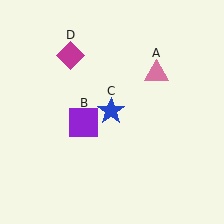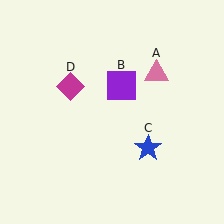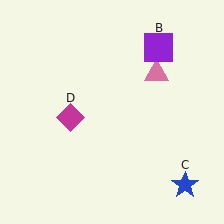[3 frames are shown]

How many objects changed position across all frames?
3 objects changed position: purple square (object B), blue star (object C), magenta diamond (object D).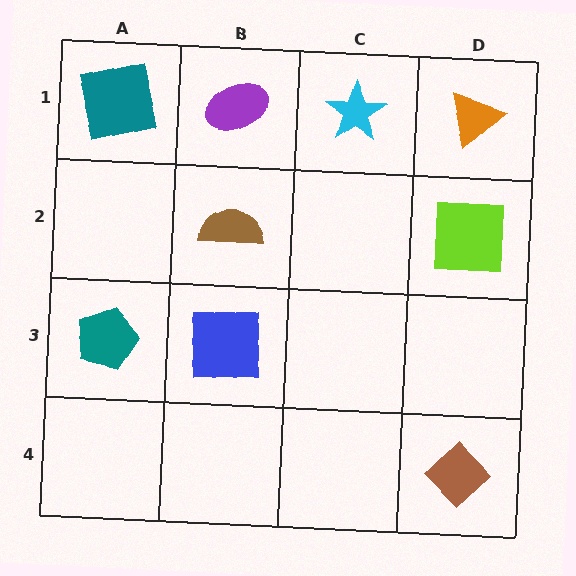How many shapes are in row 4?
1 shape.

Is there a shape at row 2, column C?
No, that cell is empty.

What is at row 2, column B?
A brown semicircle.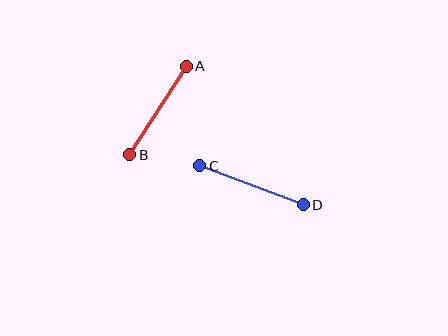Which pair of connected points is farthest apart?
Points C and D are farthest apart.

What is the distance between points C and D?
The distance is approximately 111 pixels.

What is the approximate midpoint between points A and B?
The midpoint is at approximately (158, 111) pixels.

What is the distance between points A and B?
The distance is approximately 105 pixels.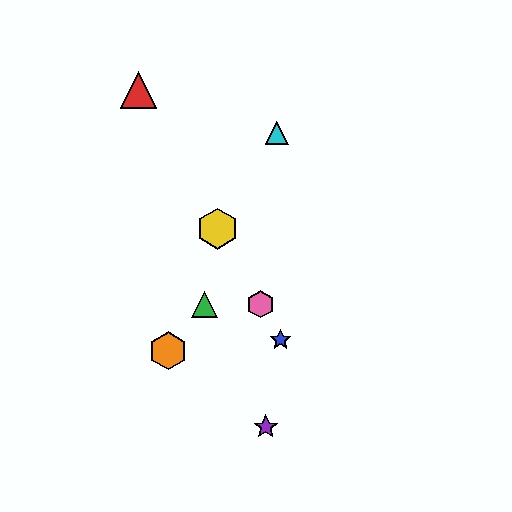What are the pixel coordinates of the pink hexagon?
The pink hexagon is at (260, 304).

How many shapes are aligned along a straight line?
4 shapes (the red triangle, the blue star, the yellow hexagon, the pink hexagon) are aligned along a straight line.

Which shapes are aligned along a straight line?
The red triangle, the blue star, the yellow hexagon, the pink hexagon are aligned along a straight line.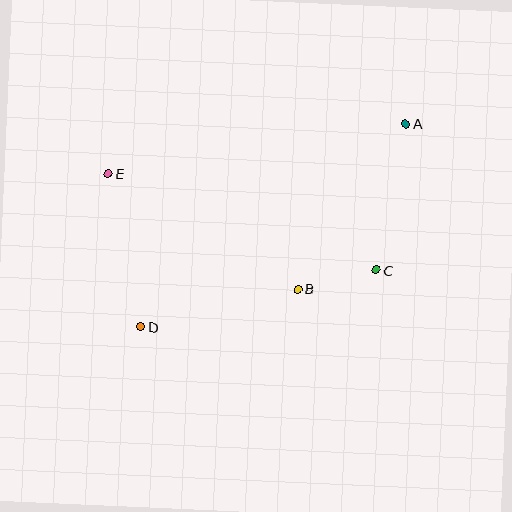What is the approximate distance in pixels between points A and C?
The distance between A and C is approximately 149 pixels.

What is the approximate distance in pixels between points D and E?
The distance between D and E is approximately 156 pixels.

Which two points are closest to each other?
Points B and C are closest to each other.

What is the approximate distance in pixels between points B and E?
The distance between B and E is approximately 222 pixels.